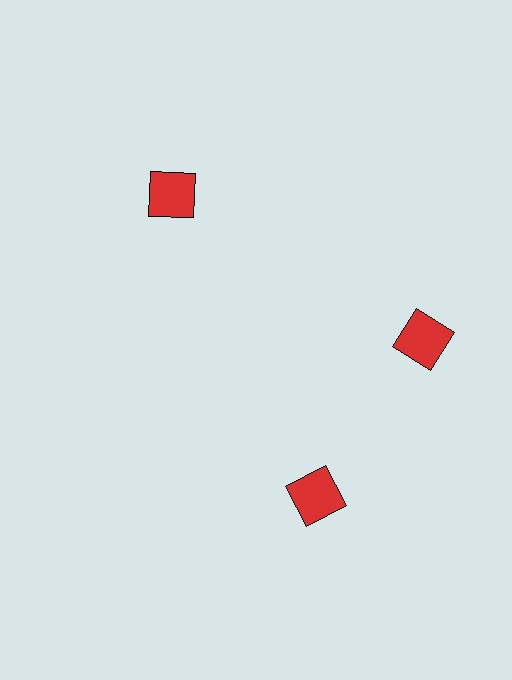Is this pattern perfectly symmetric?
No. The 3 red squares are arranged in a ring, but one element near the 7 o'clock position is rotated out of alignment along the ring, breaking the 3-fold rotational symmetry.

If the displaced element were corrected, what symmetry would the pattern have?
It would have 3-fold rotational symmetry — the pattern would map onto itself every 120 degrees.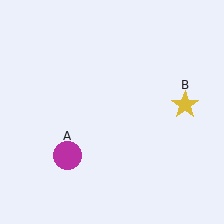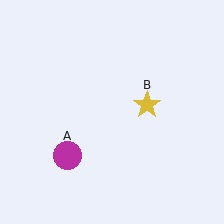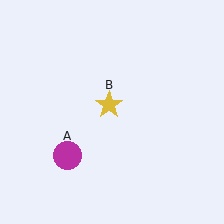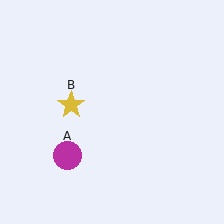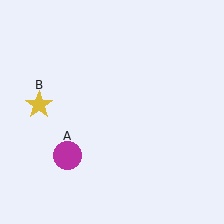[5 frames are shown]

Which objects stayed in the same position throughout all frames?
Magenta circle (object A) remained stationary.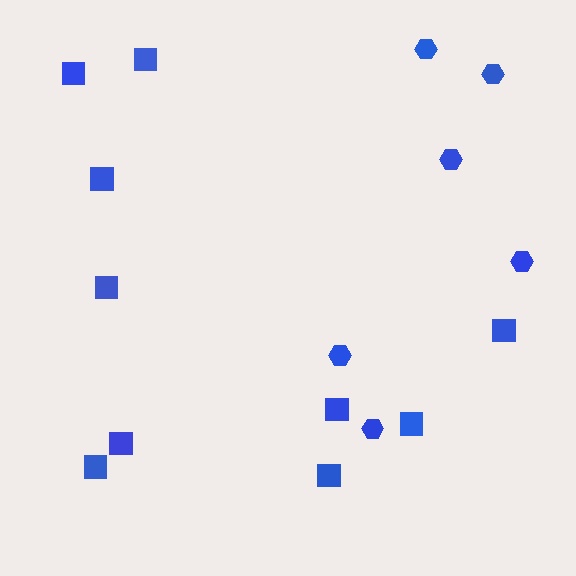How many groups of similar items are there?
There are 2 groups: one group of squares (10) and one group of hexagons (6).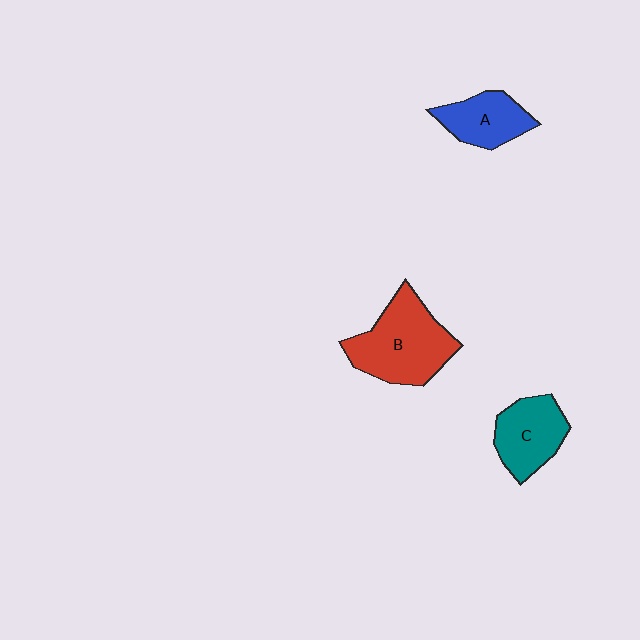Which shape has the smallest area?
Shape A (blue).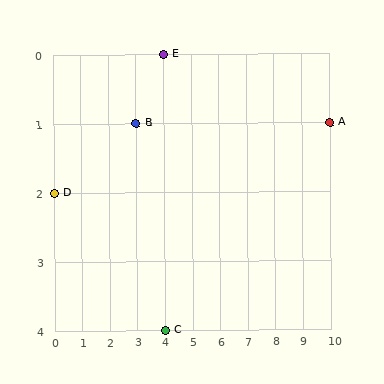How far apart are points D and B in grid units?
Points D and B are 3 columns and 1 row apart (about 3.2 grid units diagonally).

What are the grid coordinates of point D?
Point D is at grid coordinates (0, 2).